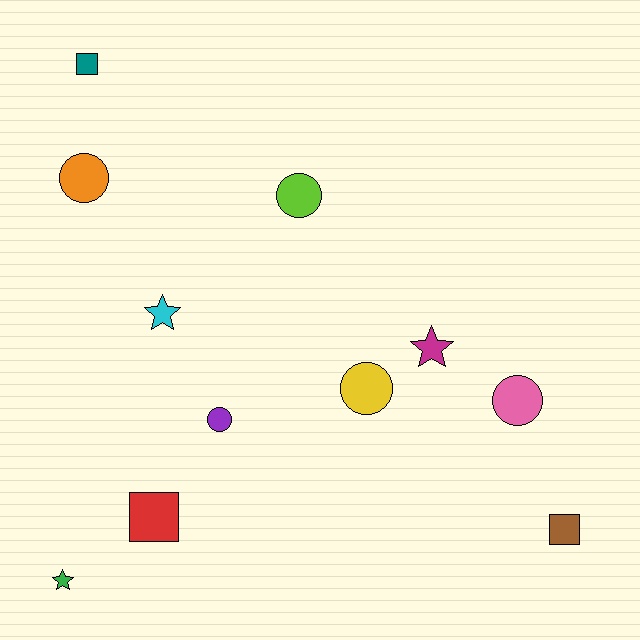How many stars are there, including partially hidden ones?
There are 3 stars.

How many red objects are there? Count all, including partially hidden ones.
There is 1 red object.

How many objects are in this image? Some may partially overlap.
There are 11 objects.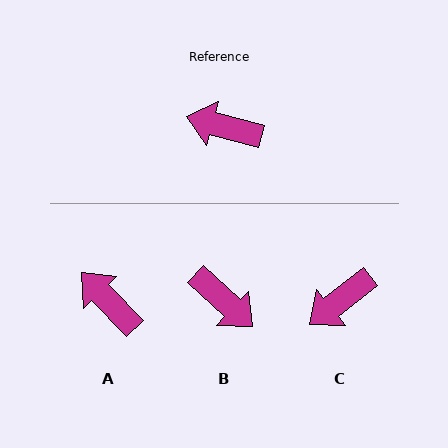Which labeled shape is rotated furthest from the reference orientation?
B, about 152 degrees away.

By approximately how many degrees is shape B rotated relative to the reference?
Approximately 152 degrees counter-clockwise.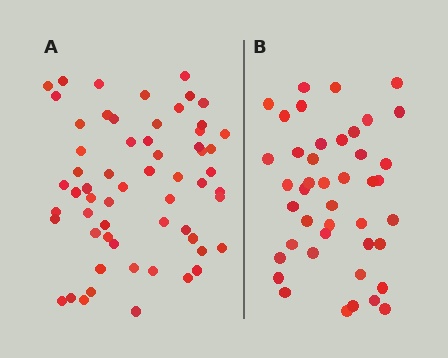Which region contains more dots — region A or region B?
Region A (the left region) has more dots.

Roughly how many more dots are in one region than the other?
Region A has approximately 15 more dots than region B.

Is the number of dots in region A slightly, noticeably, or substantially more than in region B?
Region A has noticeably more, but not dramatically so. The ratio is roughly 1.4 to 1.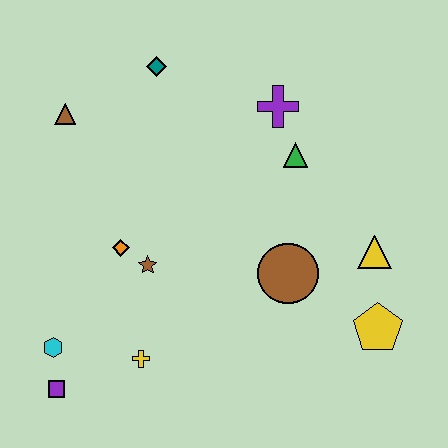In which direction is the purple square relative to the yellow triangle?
The purple square is to the left of the yellow triangle.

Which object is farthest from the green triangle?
The purple square is farthest from the green triangle.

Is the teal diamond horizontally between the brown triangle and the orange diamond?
No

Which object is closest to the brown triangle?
The teal diamond is closest to the brown triangle.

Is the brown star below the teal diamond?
Yes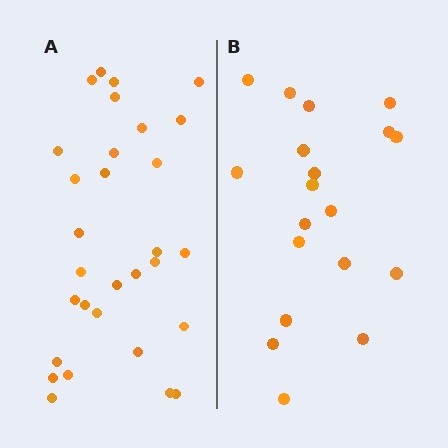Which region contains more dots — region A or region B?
Region A (the left region) has more dots.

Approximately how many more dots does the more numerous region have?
Region A has roughly 12 or so more dots than region B.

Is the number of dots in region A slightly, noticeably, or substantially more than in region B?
Region A has substantially more. The ratio is roughly 1.6 to 1.